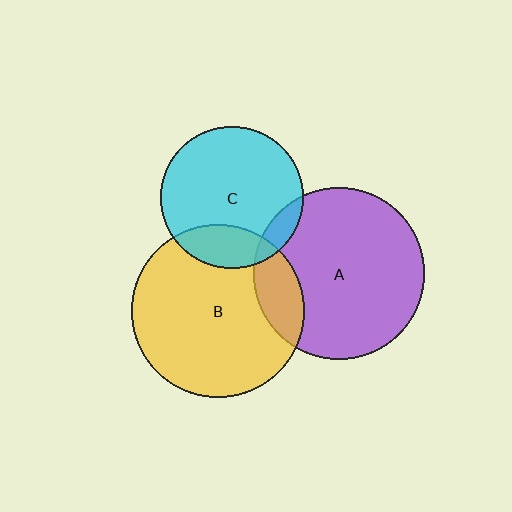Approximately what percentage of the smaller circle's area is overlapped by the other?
Approximately 10%.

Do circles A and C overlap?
Yes.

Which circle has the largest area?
Circle B (yellow).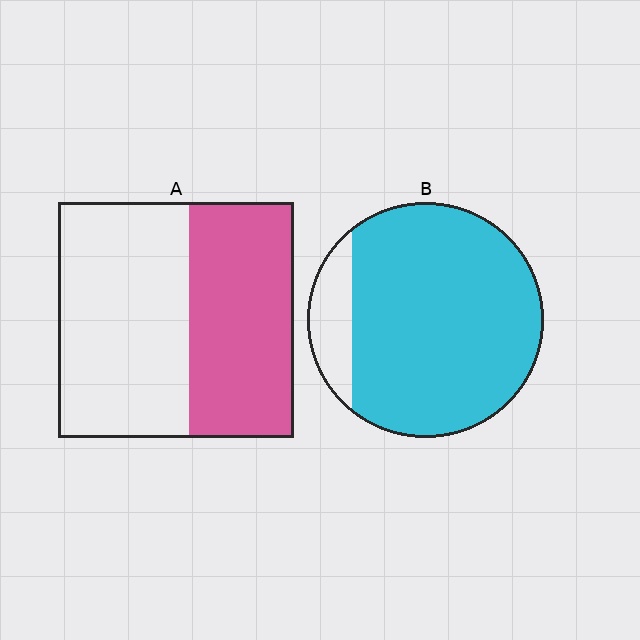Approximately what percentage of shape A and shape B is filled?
A is approximately 45% and B is approximately 85%.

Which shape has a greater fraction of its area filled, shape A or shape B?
Shape B.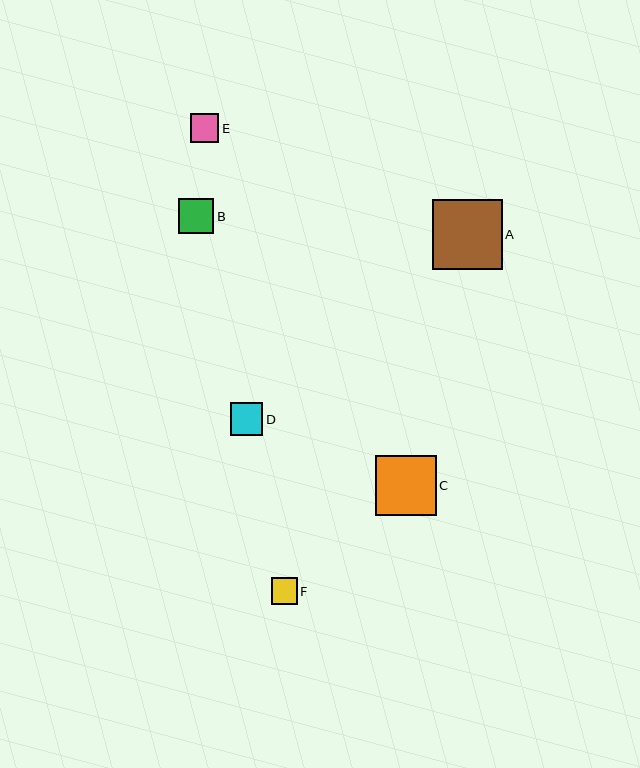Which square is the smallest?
Square F is the smallest with a size of approximately 26 pixels.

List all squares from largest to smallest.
From largest to smallest: A, C, B, D, E, F.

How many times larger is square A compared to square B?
Square A is approximately 2.0 times the size of square B.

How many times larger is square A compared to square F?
Square A is approximately 2.7 times the size of square F.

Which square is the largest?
Square A is the largest with a size of approximately 70 pixels.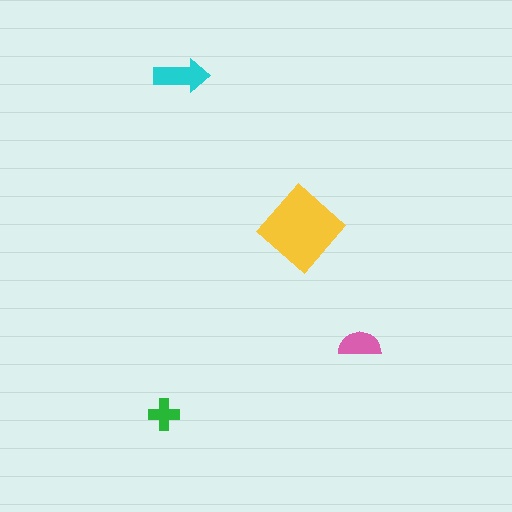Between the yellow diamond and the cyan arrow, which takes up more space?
The yellow diamond.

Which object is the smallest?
The green cross.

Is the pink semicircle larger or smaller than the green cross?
Larger.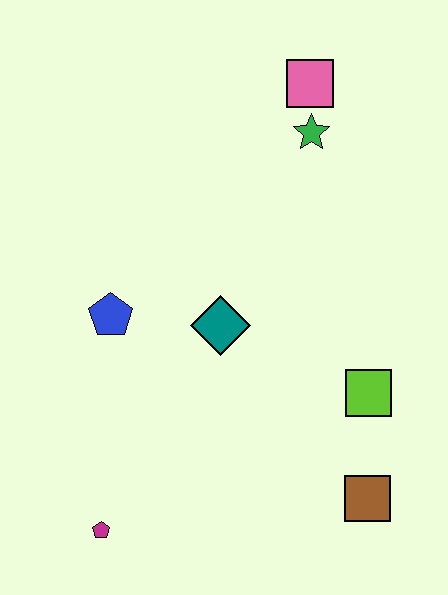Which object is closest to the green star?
The pink square is closest to the green star.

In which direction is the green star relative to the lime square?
The green star is above the lime square.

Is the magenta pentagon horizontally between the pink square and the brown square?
No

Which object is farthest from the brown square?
The pink square is farthest from the brown square.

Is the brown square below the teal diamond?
Yes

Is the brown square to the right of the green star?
Yes